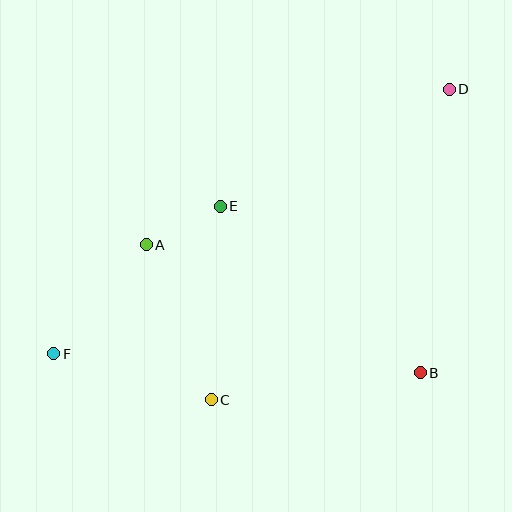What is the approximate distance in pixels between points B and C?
The distance between B and C is approximately 211 pixels.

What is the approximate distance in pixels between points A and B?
The distance between A and B is approximately 302 pixels.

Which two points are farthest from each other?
Points D and F are farthest from each other.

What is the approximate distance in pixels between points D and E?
The distance between D and E is approximately 257 pixels.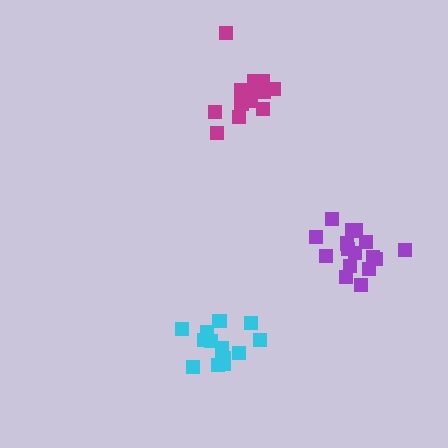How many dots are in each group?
Group 1: 13 dots, Group 2: 16 dots, Group 3: 14 dots (43 total).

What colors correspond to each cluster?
The clusters are colored: magenta, purple, cyan.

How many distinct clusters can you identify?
There are 3 distinct clusters.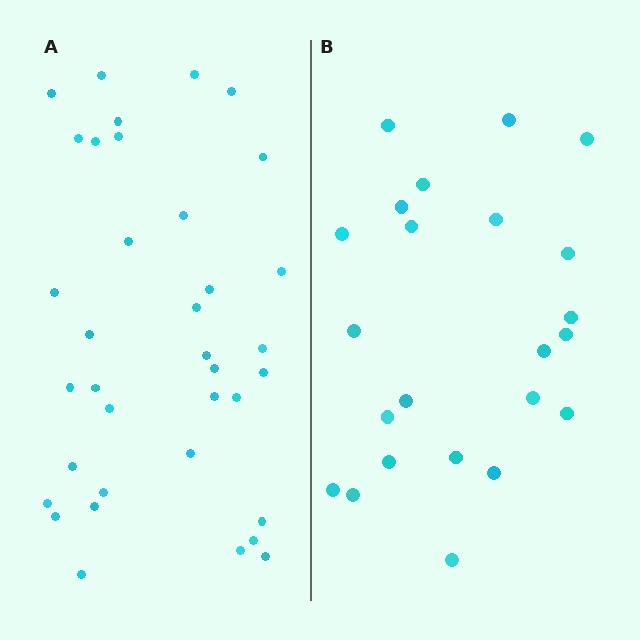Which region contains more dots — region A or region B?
Region A (the left region) has more dots.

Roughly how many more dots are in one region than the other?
Region A has approximately 15 more dots than region B.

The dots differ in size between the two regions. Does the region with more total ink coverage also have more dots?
No. Region B has more total ink coverage because its dots are larger, but region A actually contains more individual dots. Total area can be misleading — the number of items is what matters here.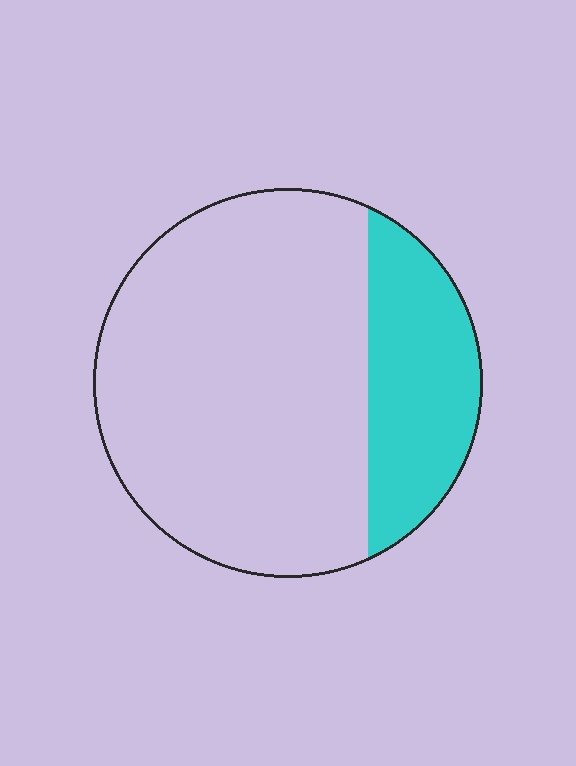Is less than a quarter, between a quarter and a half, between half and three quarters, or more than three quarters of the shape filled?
Less than a quarter.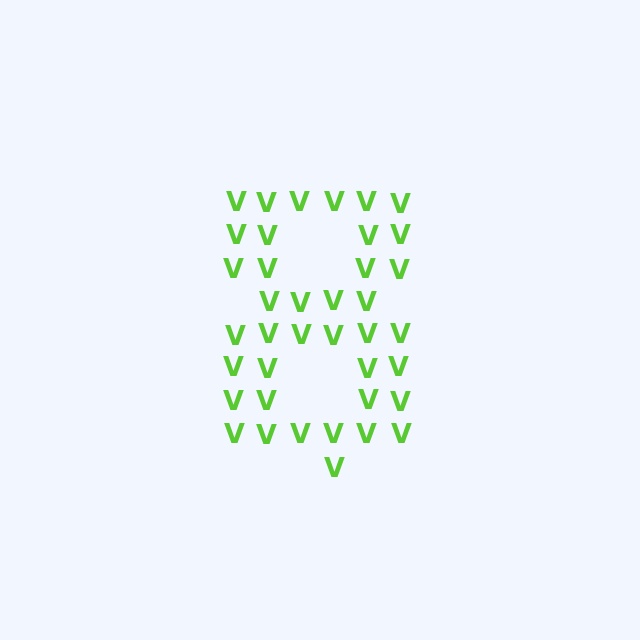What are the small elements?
The small elements are letter V's.